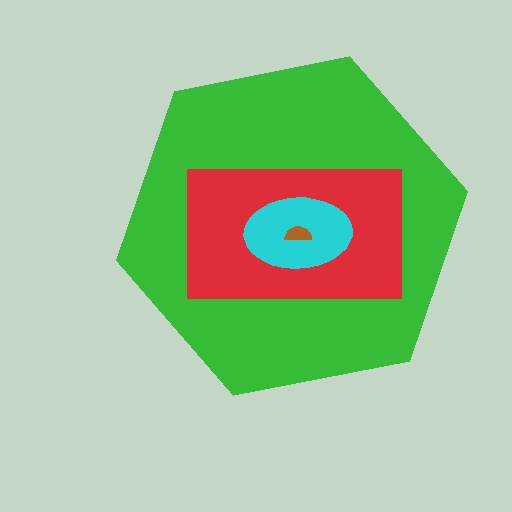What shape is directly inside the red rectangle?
The cyan ellipse.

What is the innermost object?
The brown semicircle.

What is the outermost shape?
The green hexagon.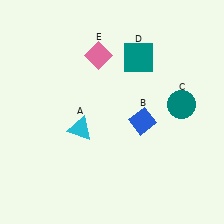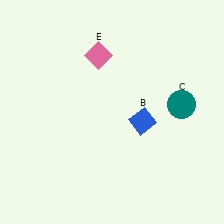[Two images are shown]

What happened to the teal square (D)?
The teal square (D) was removed in Image 2. It was in the top-right area of Image 1.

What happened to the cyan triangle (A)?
The cyan triangle (A) was removed in Image 2. It was in the bottom-left area of Image 1.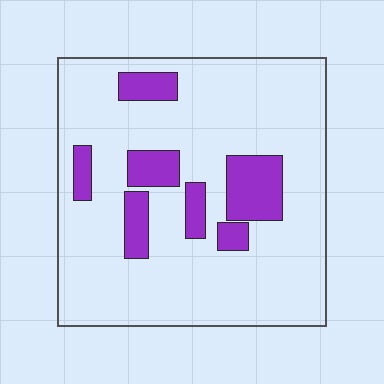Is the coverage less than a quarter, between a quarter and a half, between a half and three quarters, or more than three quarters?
Less than a quarter.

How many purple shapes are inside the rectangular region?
7.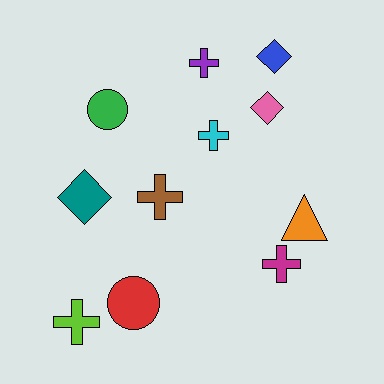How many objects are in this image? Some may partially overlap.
There are 11 objects.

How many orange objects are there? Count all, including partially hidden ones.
There is 1 orange object.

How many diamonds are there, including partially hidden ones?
There are 3 diamonds.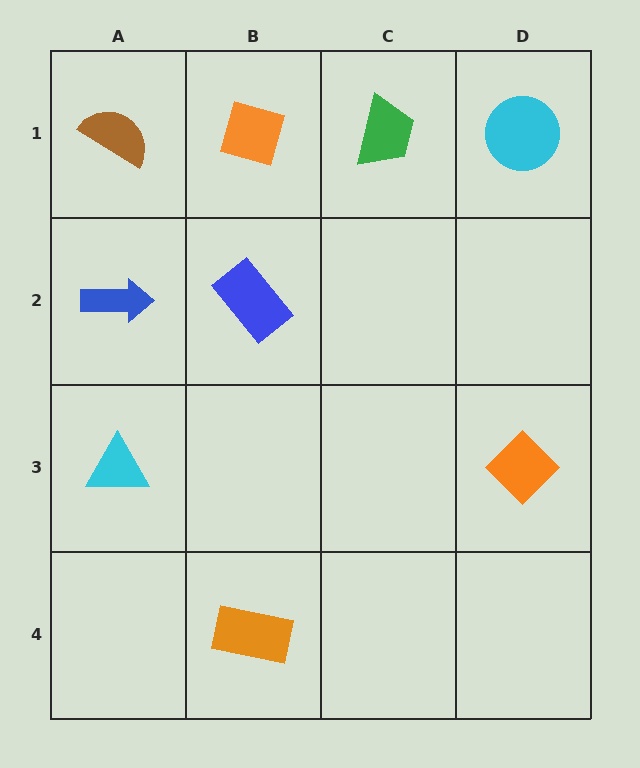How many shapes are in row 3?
2 shapes.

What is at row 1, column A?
A brown semicircle.